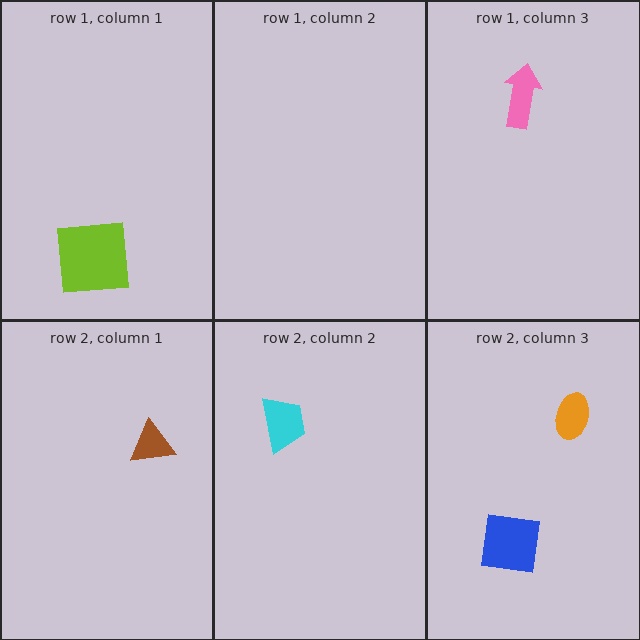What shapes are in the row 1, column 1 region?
The lime square.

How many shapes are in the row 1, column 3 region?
1.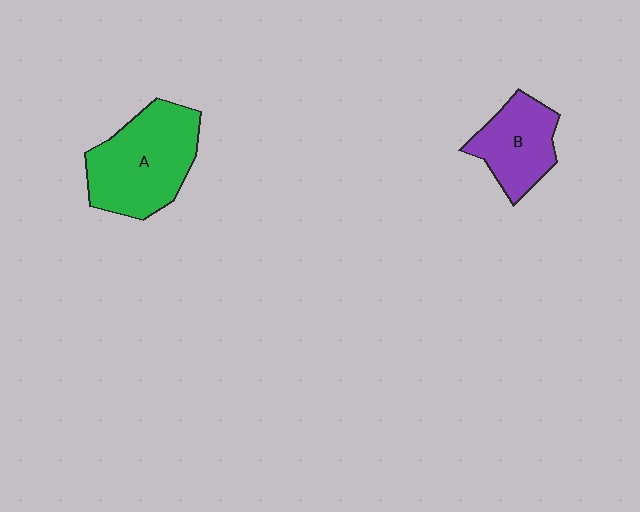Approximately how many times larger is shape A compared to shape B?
Approximately 1.6 times.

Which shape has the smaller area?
Shape B (purple).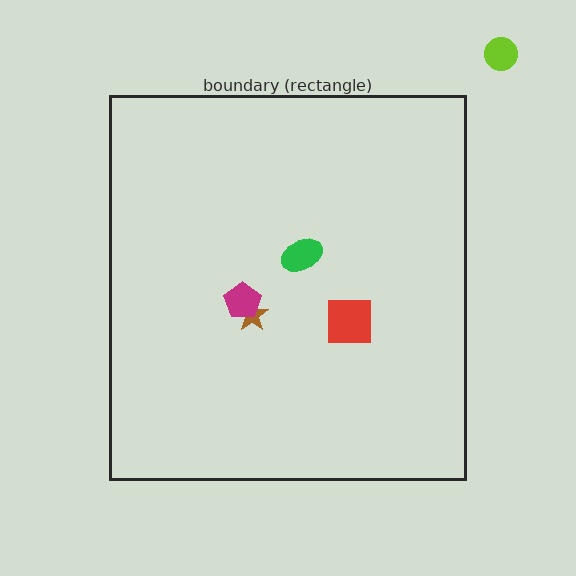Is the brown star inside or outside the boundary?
Inside.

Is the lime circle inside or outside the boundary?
Outside.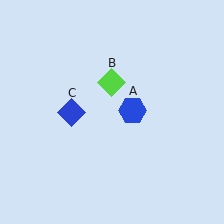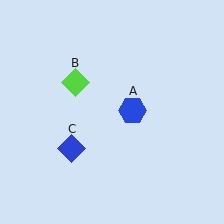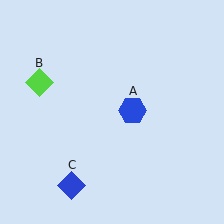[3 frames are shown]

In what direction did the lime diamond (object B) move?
The lime diamond (object B) moved left.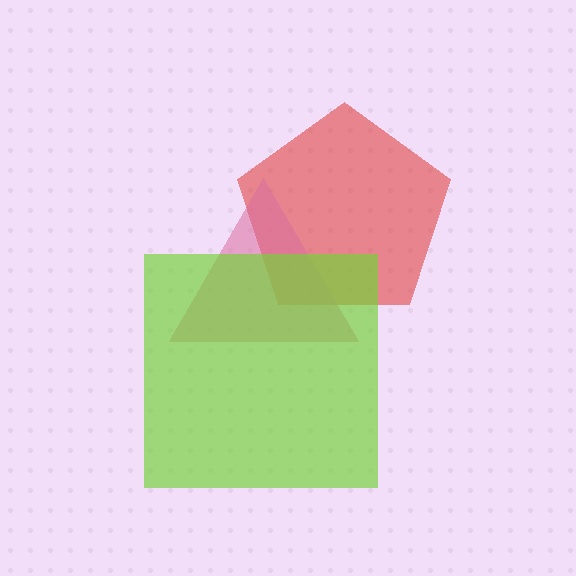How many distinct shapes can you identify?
There are 3 distinct shapes: a red pentagon, a pink triangle, a lime square.